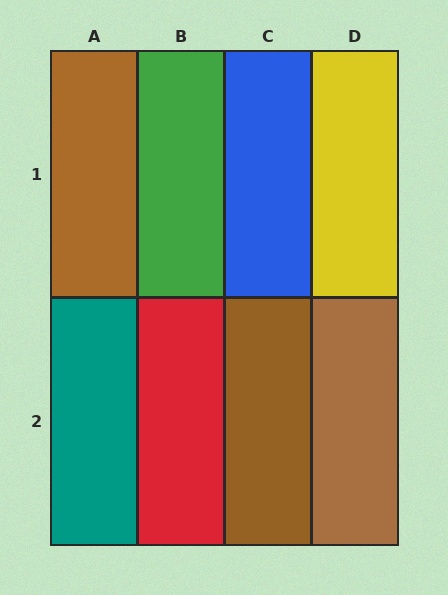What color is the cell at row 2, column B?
Red.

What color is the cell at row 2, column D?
Brown.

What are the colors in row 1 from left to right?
Brown, green, blue, yellow.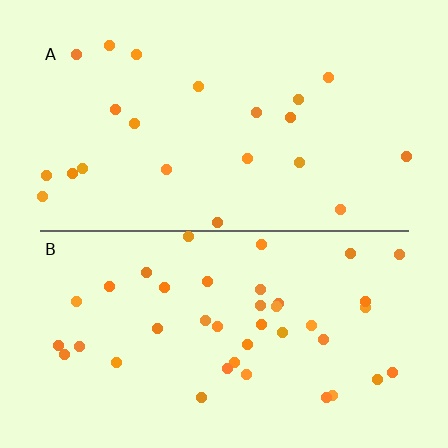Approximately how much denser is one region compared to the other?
Approximately 1.9× — region B over region A.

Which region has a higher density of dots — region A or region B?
B (the bottom).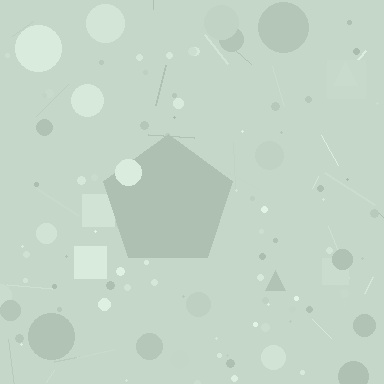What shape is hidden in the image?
A pentagon is hidden in the image.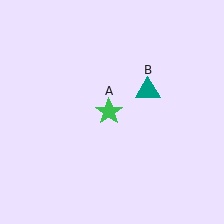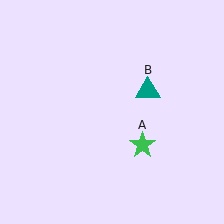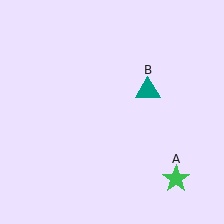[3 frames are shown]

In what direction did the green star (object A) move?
The green star (object A) moved down and to the right.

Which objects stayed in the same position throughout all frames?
Teal triangle (object B) remained stationary.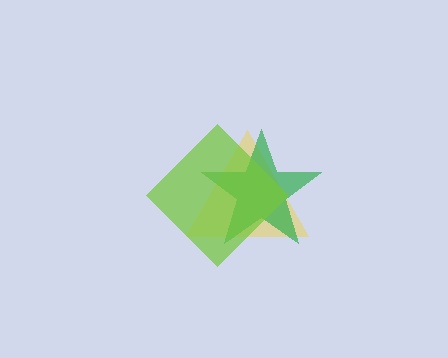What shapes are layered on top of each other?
The layered shapes are: a yellow triangle, a green star, a lime diamond.